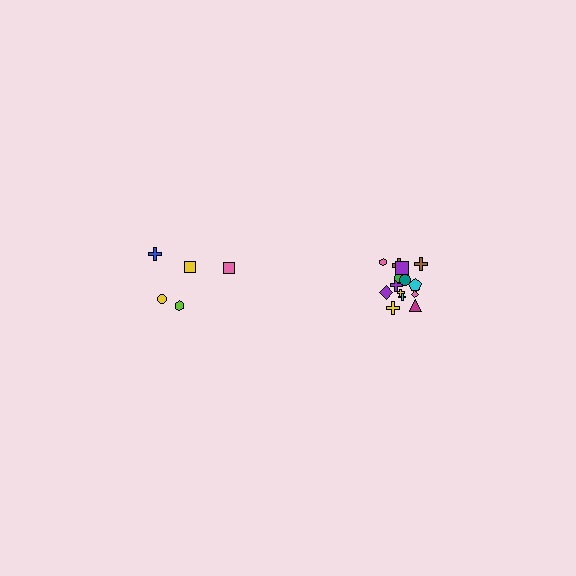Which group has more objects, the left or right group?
The right group.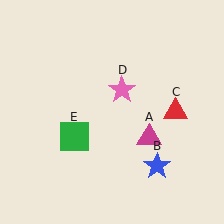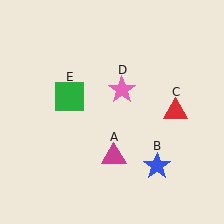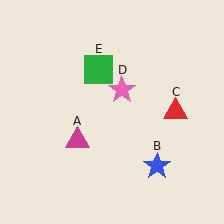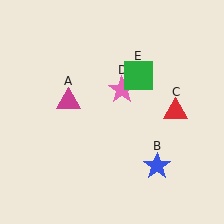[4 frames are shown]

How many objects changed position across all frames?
2 objects changed position: magenta triangle (object A), green square (object E).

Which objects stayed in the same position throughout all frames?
Blue star (object B) and red triangle (object C) and pink star (object D) remained stationary.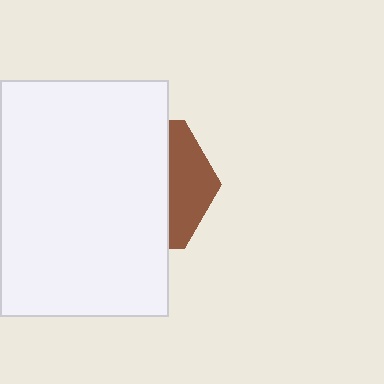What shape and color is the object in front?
The object in front is a white rectangle.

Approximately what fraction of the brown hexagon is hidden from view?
Roughly 69% of the brown hexagon is hidden behind the white rectangle.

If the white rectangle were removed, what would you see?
You would see the complete brown hexagon.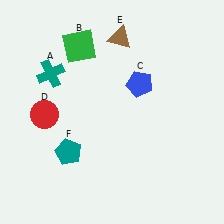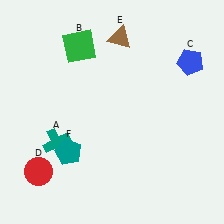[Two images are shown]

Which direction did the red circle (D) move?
The red circle (D) moved down.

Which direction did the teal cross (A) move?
The teal cross (A) moved down.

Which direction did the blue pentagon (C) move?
The blue pentagon (C) moved right.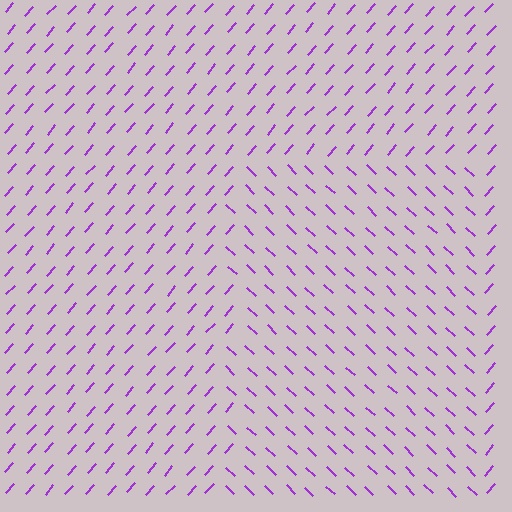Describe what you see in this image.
The image is filled with small purple line segments. A rectangle region in the image has lines oriented differently from the surrounding lines, creating a visible texture boundary.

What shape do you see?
I see a rectangle.